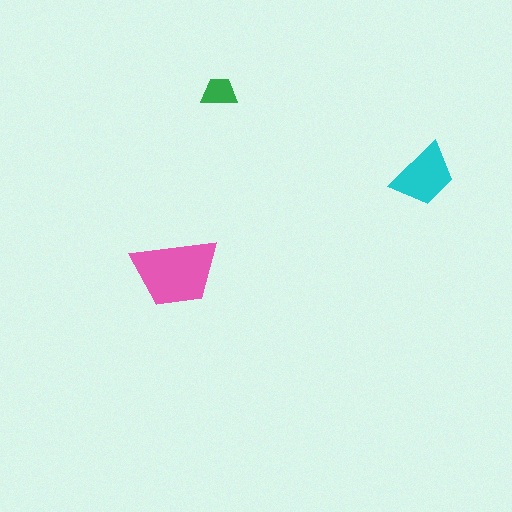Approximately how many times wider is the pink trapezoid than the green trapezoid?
About 2.5 times wider.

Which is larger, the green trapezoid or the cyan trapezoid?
The cyan one.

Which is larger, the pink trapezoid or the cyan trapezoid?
The pink one.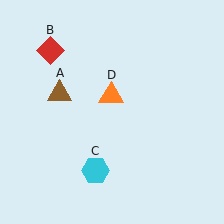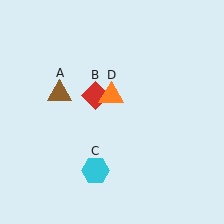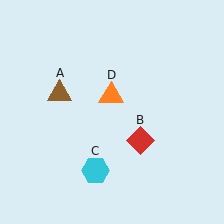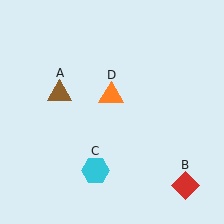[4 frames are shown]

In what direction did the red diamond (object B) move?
The red diamond (object B) moved down and to the right.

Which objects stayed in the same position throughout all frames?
Brown triangle (object A) and cyan hexagon (object C) and orange triangle (object D) remained stationary.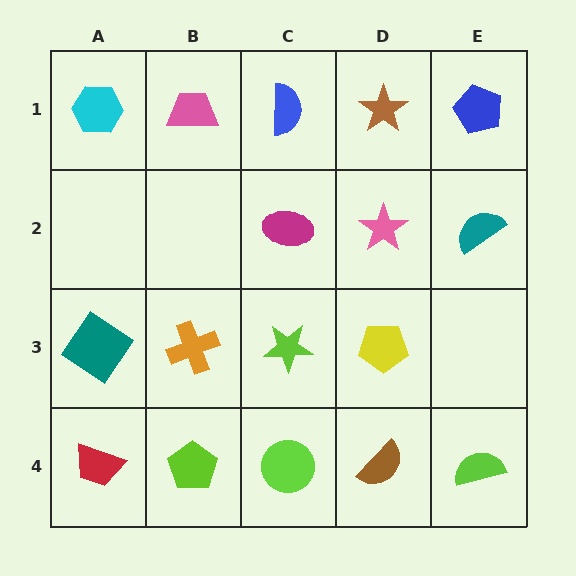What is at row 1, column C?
A blue semicircle.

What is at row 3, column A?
A teal diamond.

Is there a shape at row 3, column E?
No, that cell is empty.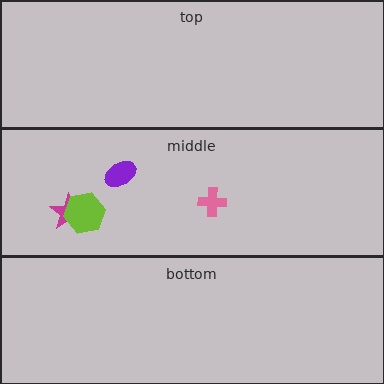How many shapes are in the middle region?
4.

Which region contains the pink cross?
The middle region.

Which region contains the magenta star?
The middle region.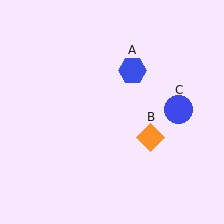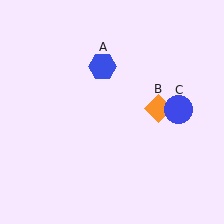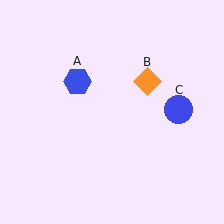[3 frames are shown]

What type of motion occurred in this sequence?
The blue hexagon (object A), orange diamond (object B) rotated counterclockwise around the center of the scene.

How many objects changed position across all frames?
2 objects changed position: blue hexagon (object A), orange diamond (object B).